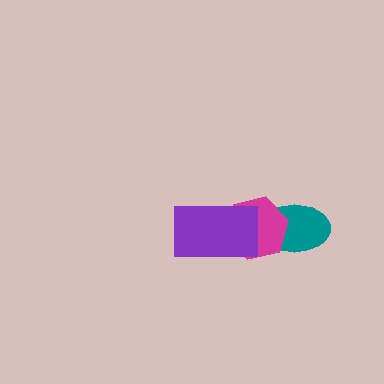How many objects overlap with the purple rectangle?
1 object overlaps with the purple rectangle.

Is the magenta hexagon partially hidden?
Yes, it is partially covered by another shape.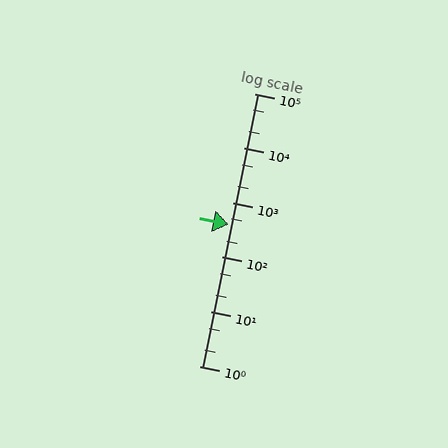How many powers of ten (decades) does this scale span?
The scale spans 5 decades, from 1 to 100000.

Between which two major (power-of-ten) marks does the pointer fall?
The pointer is between 100 and 1000.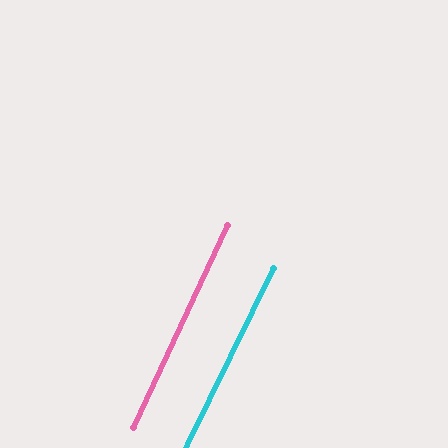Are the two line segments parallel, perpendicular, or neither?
Parallel — their directions differ by only 1.2°.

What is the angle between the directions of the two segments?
Approximately 1 degree.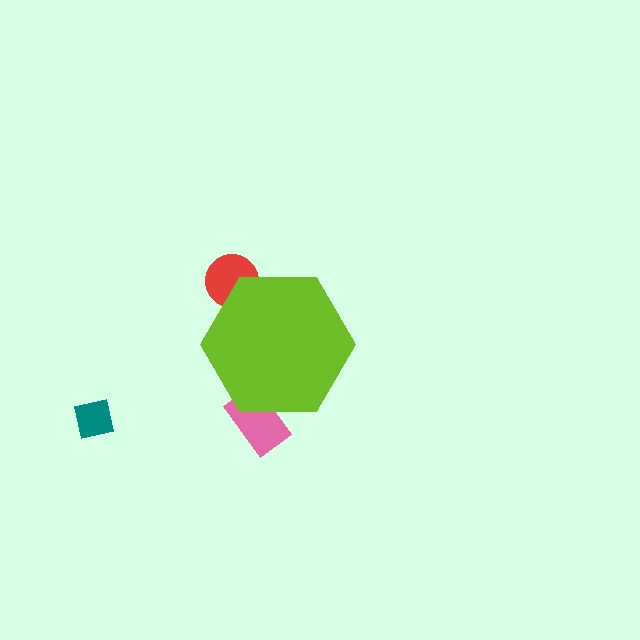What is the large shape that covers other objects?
A lime hexagon.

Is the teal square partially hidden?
No, the teal square is fully visible.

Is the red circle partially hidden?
Yes, the red circle is partially hidden behind the lime hexagon.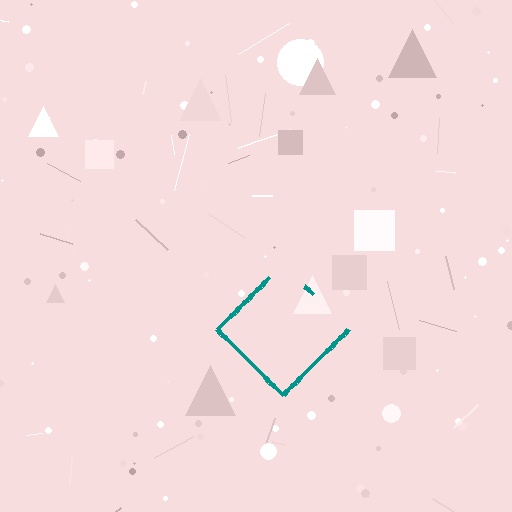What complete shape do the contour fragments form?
The contour fragments form a diamond.